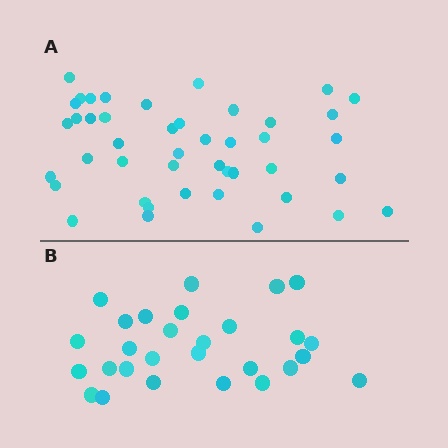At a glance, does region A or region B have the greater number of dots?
Region A (the top region) has more dots.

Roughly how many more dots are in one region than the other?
Region A has approximately 15 more dots than region B.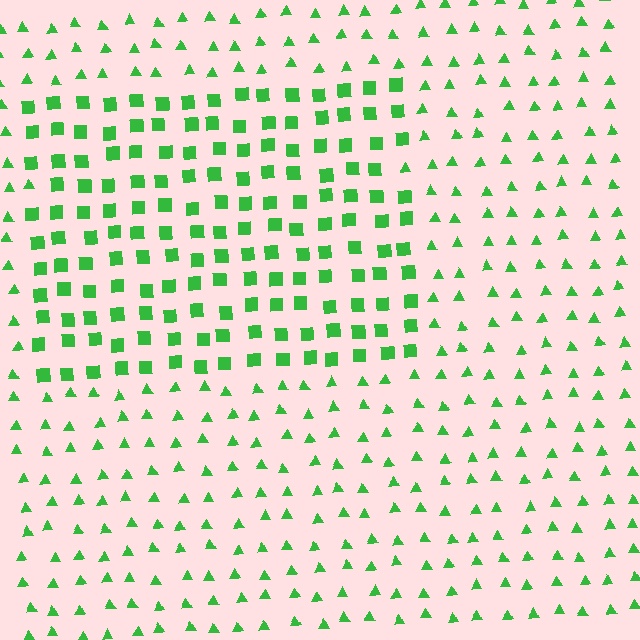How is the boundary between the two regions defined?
The boundary is defined by a change in element shape: squares inside vs. triangles outside. All elements share the same color and spacing.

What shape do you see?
I see a rectangle.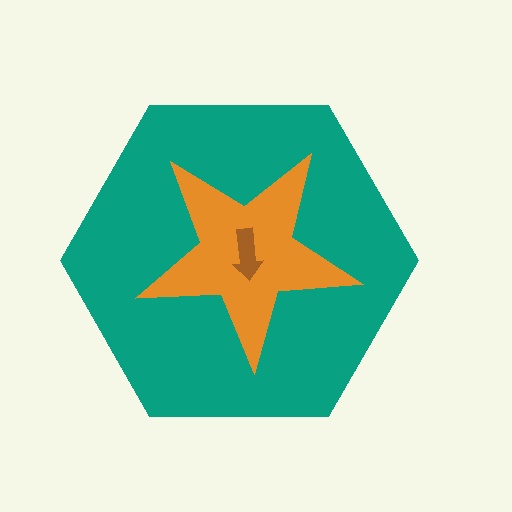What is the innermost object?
The brown arrow.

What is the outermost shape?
The teal hexagon.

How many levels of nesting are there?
3.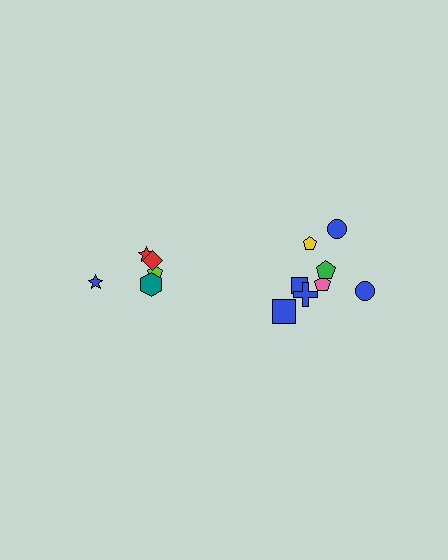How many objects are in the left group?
There are 5 objects.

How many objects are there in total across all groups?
There are 13 objects.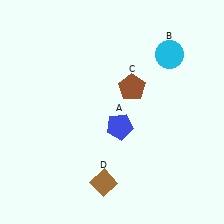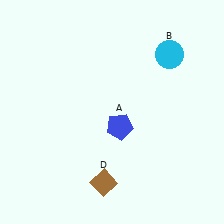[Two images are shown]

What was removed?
The brown pentagon (C) was removed in Image 2.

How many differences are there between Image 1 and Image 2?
There is 1 difference between the two images.